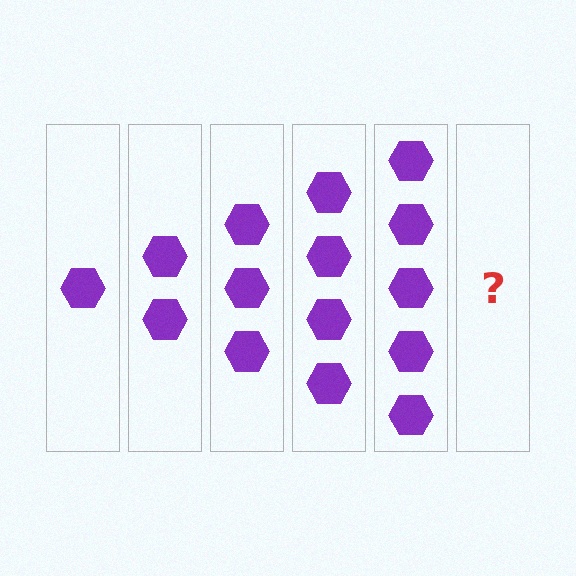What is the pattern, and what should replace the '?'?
The pattern is that each step adds one more hexagon. The '?' should be 6 hexagons.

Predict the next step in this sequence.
The next step is 6 hexagons.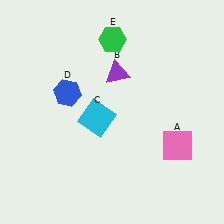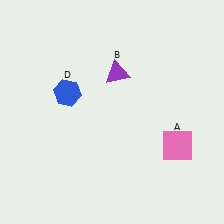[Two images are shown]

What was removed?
The cyan square (C), the green hexagon (E) were removed in Image 2.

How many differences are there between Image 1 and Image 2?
There are 2 differences between the two images.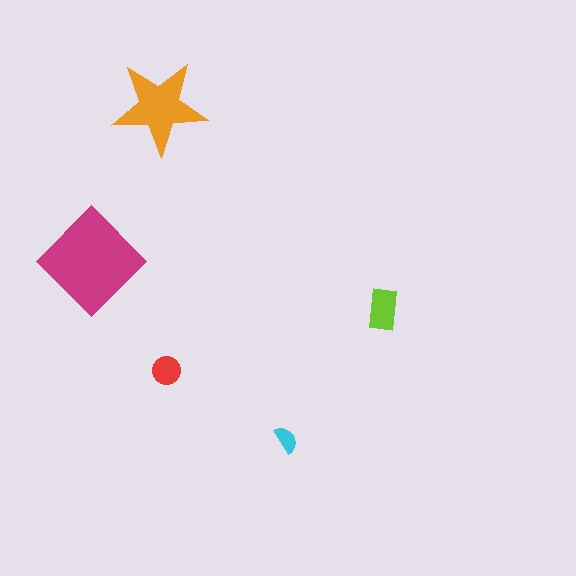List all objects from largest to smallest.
The magenta diamond, the orange star, the lime rectangle, the red circle, the cyan semicircle.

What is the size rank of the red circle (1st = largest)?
4th.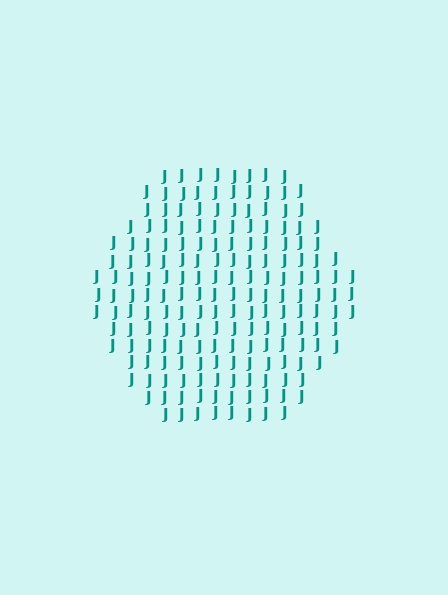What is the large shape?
The large shape is a hexagon.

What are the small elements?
The small elements are letter J's.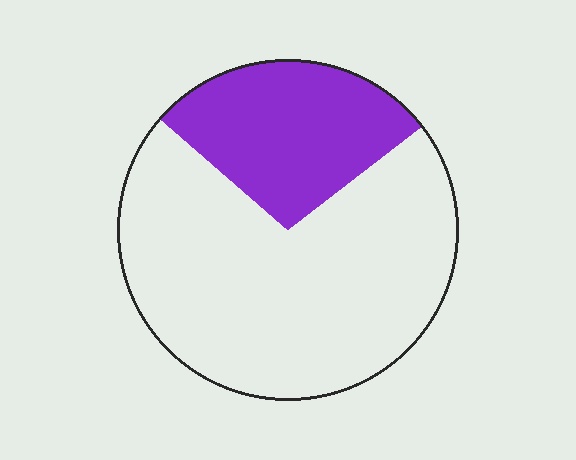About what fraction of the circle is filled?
About one quarter (1/4).